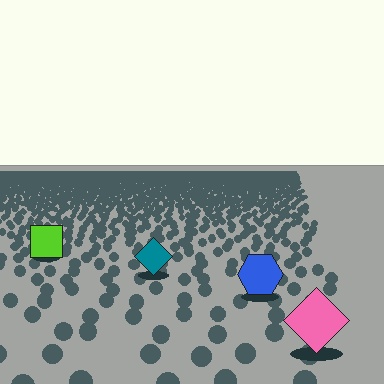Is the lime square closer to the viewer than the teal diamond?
No. The teal diamond is closer — you can tell from the texture gradient: the ground texture is coarser near it.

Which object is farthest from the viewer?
The lime square is farthest from the viewer. It appears smaller and the ground texture around it is denser.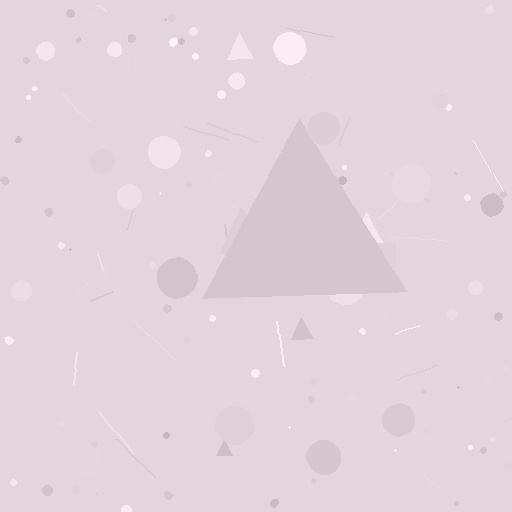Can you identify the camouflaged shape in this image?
The camouflaged shape is a triangle.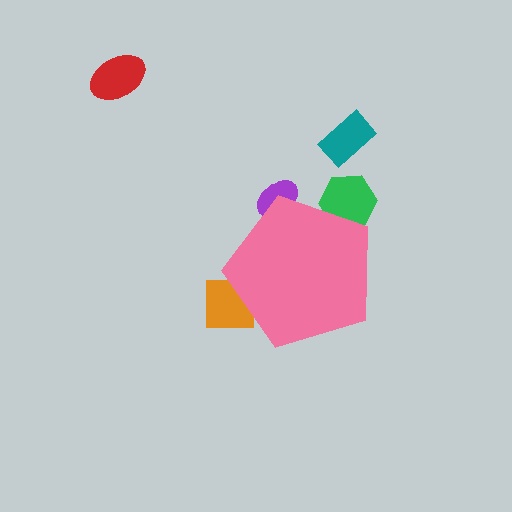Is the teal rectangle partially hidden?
No, the teal rectangle is fully visible.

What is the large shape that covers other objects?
A pink pentagon.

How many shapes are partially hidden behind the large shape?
3 shapes are partially hidden.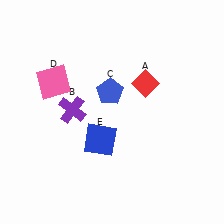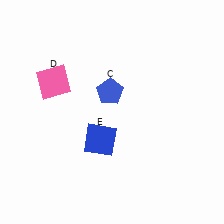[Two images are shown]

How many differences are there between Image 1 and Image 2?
There are 2 differences between the two images.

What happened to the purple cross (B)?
The purple cross (B) was removed in Image 2. It was in the top-left area of Image 1.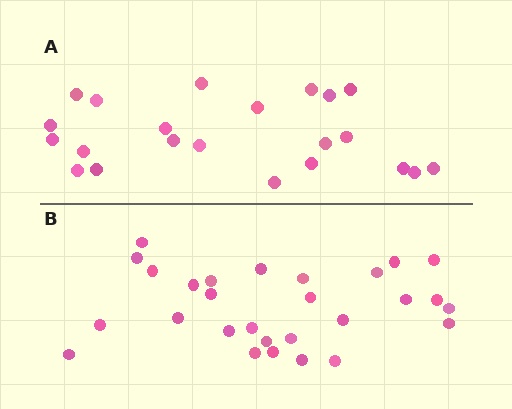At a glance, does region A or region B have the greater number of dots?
Region B (the bottom region) has more dots.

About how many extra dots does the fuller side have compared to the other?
Region B has about 6 more dots than region A.